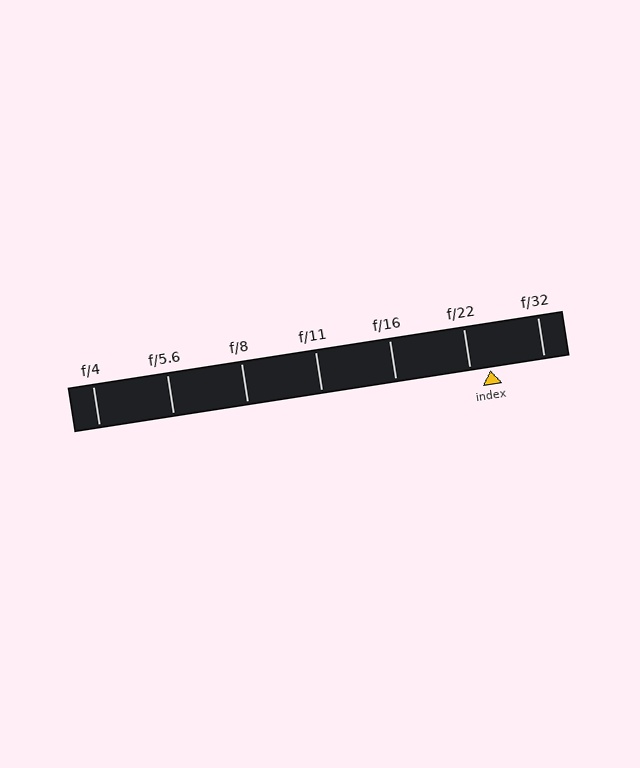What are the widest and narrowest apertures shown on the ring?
The widest aperture shown is f/4 and the narrowest is f/32.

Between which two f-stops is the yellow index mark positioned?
The index mark is between f/22 and f/32.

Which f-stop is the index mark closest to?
The index mark is closest to f/22.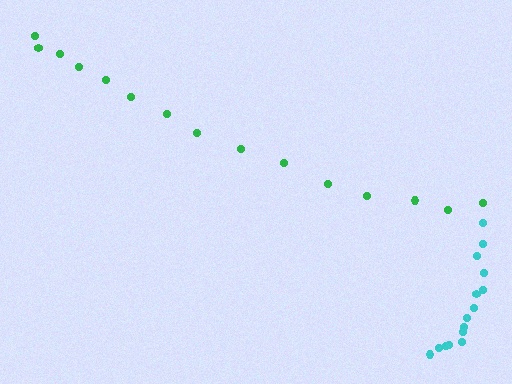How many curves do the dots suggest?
There are 2 distinct paths.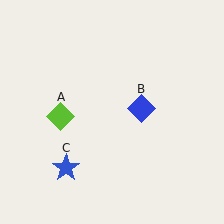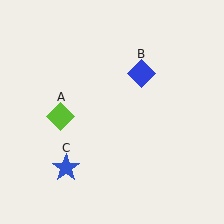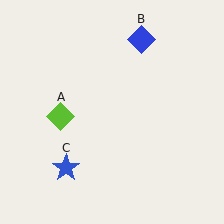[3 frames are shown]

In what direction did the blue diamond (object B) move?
The blue diamond (object B) moved up.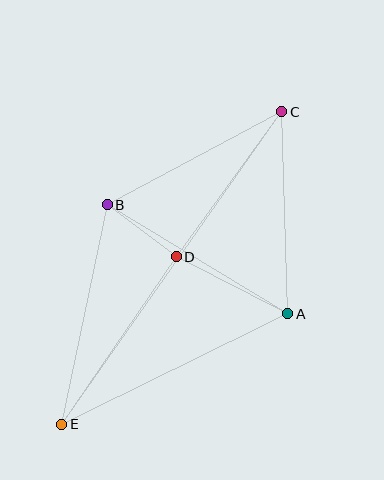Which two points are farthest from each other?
Points C and E are farthest from each other.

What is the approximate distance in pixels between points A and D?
The distance between A and D is approximately 125 pixels.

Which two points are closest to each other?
Points B and D are closest to each other.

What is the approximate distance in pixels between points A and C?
The distance between A and C is approximately 202 pixels.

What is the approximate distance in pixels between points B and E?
The distance between B and E is approximately 224 pixels.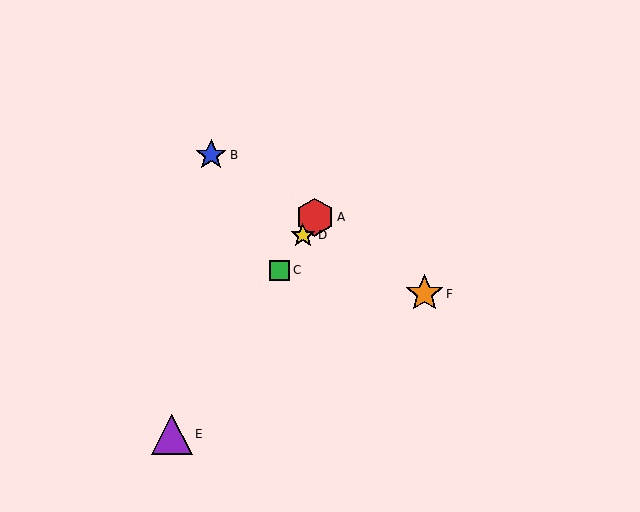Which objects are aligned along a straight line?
Objects A, C, D, E are aligned along a straight line.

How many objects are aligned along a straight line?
4 objects (A, C, D, E) are aligned along a straight line.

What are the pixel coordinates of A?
Object A is at (315, 217).